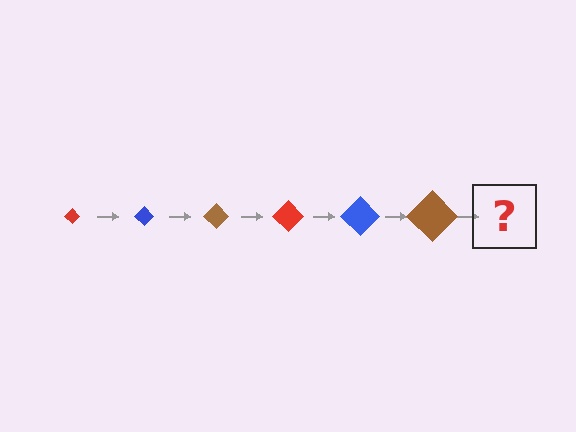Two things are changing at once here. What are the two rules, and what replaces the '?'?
The two rules are that the diamond grows larger each step and the color cycles through red, blue, and brown. The '?' should be a red diamond, larger than the previous one.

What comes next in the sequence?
The next element should be a red diamond, larger than the previous one.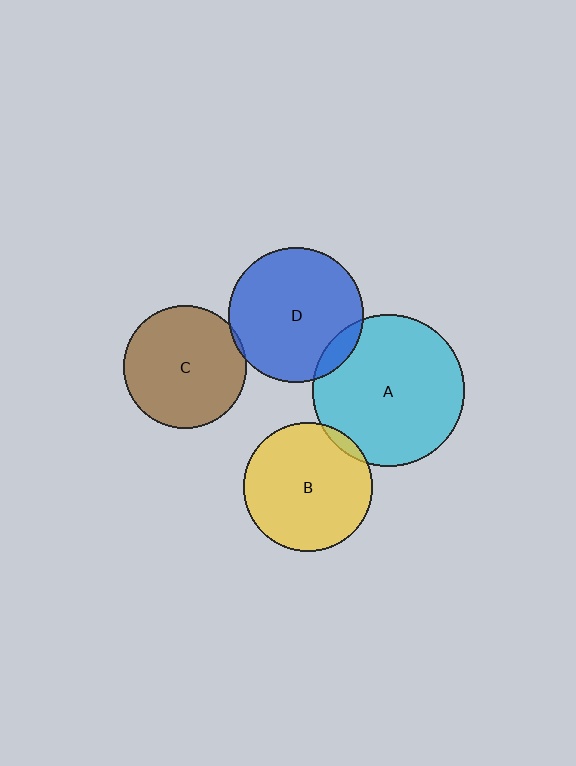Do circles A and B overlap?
Yes.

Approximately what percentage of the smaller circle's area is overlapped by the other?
Approximately 5%.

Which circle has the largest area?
Circle A (cyan).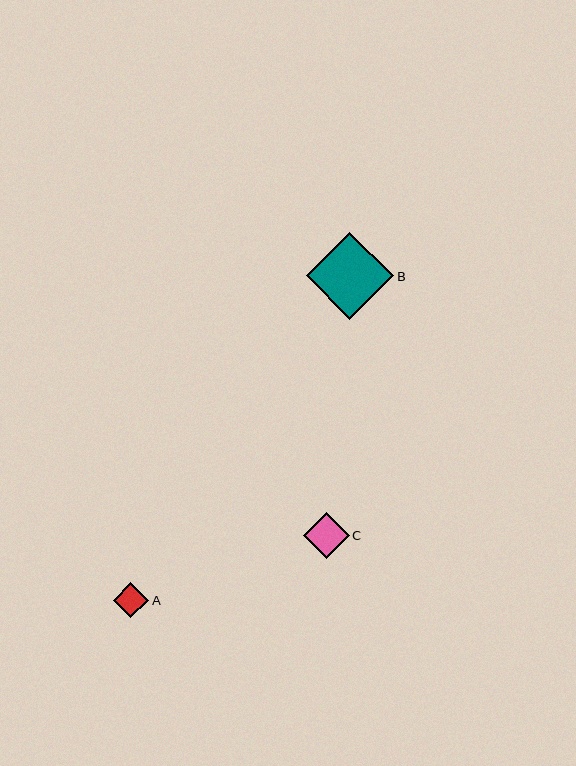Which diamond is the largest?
Diamond B is the largest with a size of approximately 87 pixels.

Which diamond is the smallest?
Diamond A is the smallest with a size of approximately 35 pixels.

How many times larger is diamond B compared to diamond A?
Diamond B is approximately 2.5 times the size of diamond A.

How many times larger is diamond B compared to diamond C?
Diamond B is approximately 1.9 times the size of diamond C.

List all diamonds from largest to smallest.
From largest to smallest: B, C, A.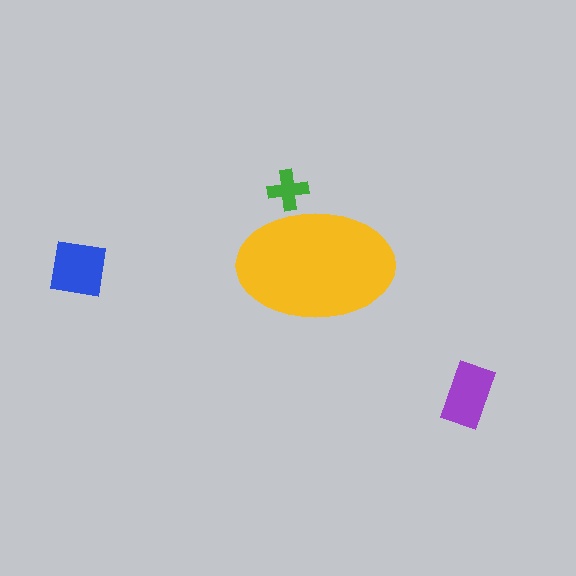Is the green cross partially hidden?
Yes, the green cross is partially hidden behind the yellow ellipse.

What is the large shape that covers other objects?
A yellow ellipse.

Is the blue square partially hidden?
No, the blue square is fully visible.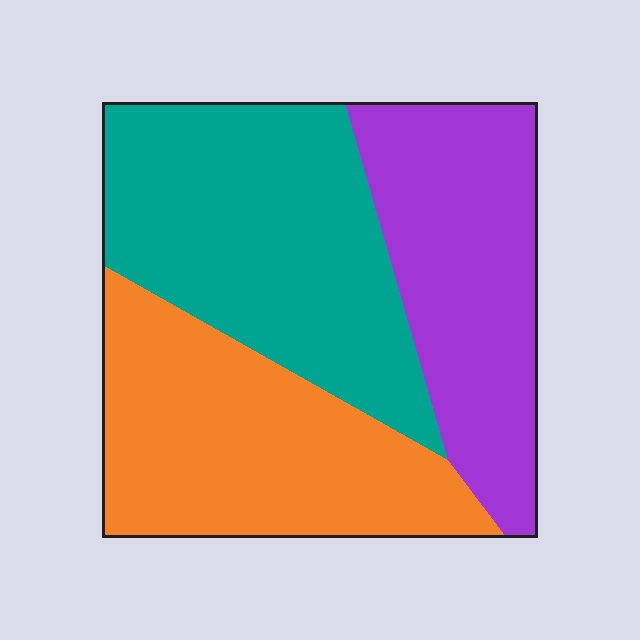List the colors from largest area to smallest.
From largest to smallest: teal, orange, purple.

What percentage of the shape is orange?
Orange covers around 35% of the shape.